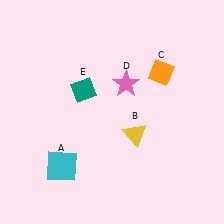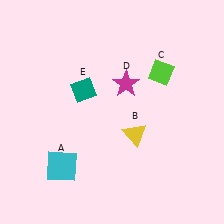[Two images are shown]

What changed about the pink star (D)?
In Image 1, D is pink. In Image 2, it changed to magenta.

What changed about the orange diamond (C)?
In Image 1, C is orange. In Image 2, it changed to lime.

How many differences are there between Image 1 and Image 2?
There are 2 differences between the two images.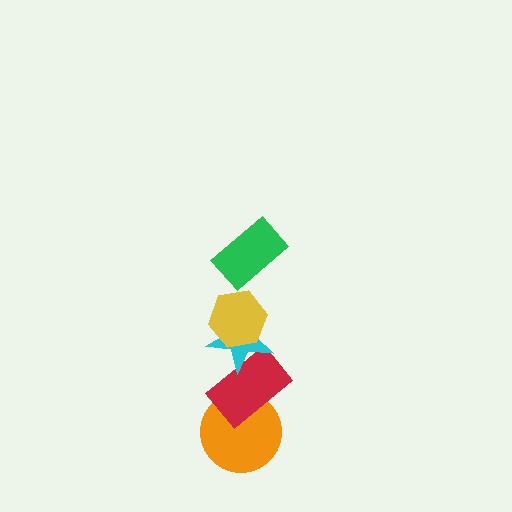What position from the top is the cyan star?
The cyan star is 3rd from the top.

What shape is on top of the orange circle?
The red rectangle is on top of the orange circle.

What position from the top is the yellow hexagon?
The yellow hexagon is 2nd from the top.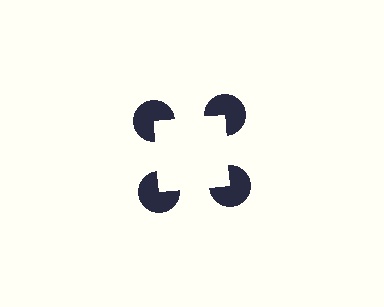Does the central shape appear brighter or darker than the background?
It typically appears slightly brighter than the background, even though no actual brightness change is drawn.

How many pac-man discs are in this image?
There are 4 — one at each vertex of the illusory square.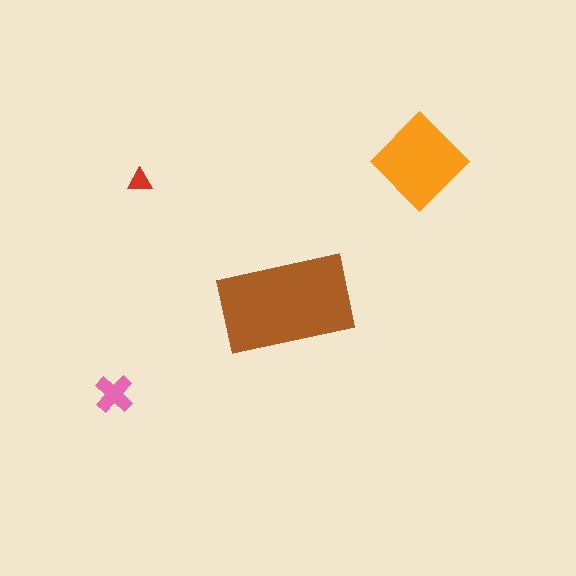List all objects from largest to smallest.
The brown rectangle, the orange diamond, the pink cross, the red triangle.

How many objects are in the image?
There are 4 objects in the image.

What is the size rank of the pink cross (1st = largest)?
3rd.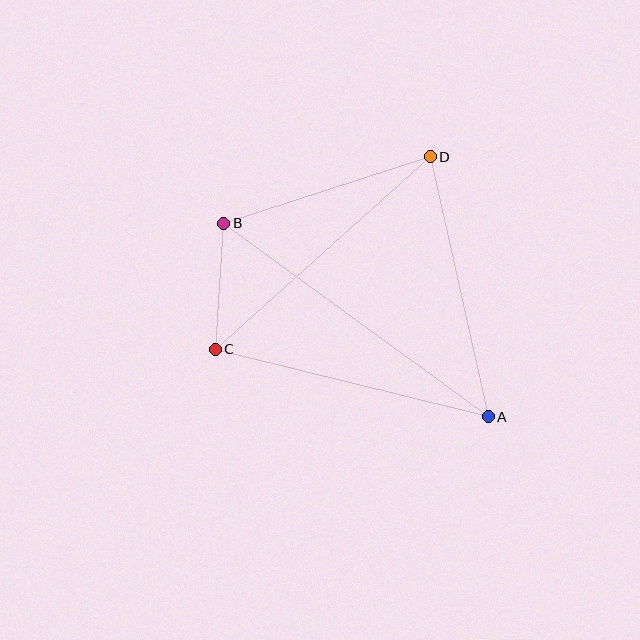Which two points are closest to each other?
Points B and C are closest to each other.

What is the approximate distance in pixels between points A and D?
The distance between A and D is approximately 267 pixels.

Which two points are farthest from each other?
Points A and B are farthest from each other.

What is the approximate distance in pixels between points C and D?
The distance between C and D is approximately 289 pixels.